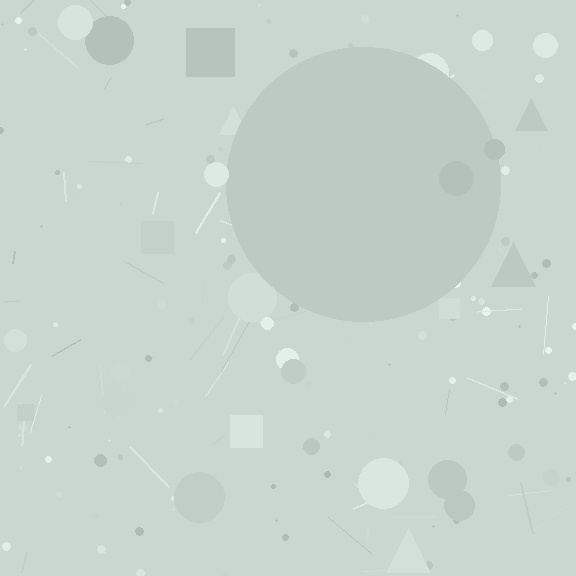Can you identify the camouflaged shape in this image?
The camouflaged shape is a circle.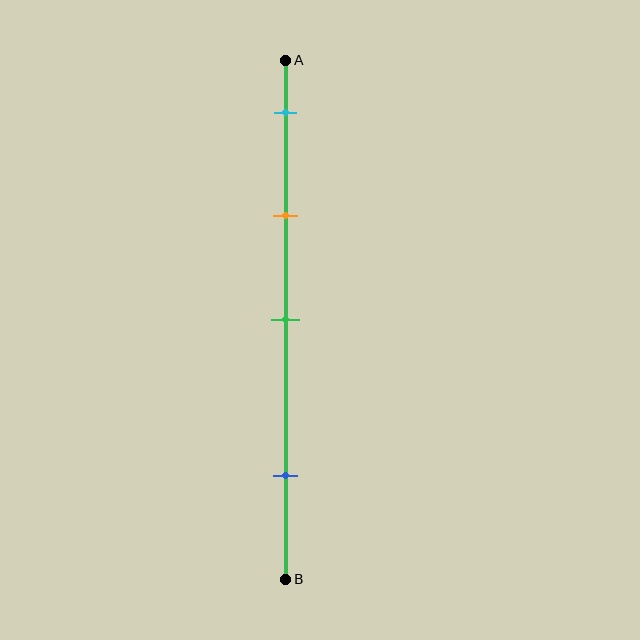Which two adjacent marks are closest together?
The cyan and orange marks are the closest adjacent pair.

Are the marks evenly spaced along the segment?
No, the marks are not evenly spaced.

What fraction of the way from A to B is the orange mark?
The orange mark is approximately 30% (0.3) of the way from A to B.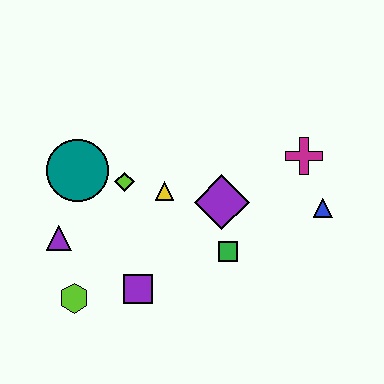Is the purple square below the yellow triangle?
Yes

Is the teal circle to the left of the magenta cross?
Yes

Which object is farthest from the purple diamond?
The lime hexagon is farthest from the purple diamond.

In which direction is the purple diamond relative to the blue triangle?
The purple diamond is to the left of the blue triangle.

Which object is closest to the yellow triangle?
The lime diamond is closest to the yellow triangle.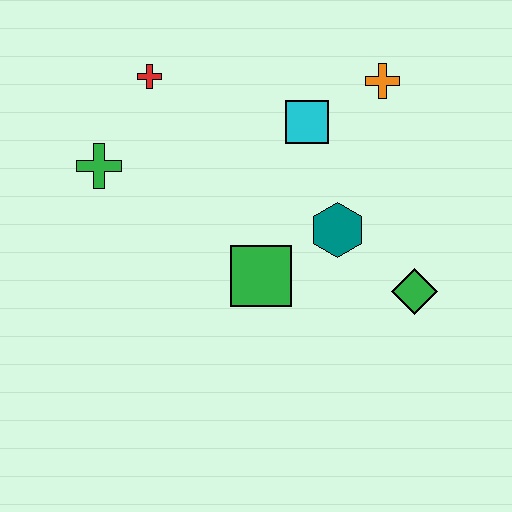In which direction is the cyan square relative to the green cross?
The cyan square is to the right of the green cross.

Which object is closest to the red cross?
The green cross is closest to the red cross.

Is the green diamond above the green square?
No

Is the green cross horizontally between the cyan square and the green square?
No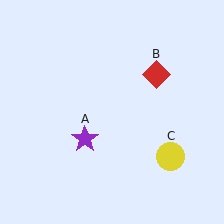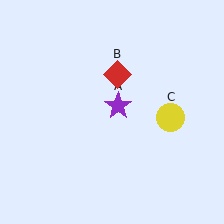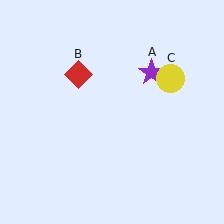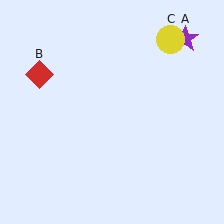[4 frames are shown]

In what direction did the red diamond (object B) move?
The red diamond (object B) moved left.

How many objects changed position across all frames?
3 objects changed position: purple star (object A), red diamond (object B), yellow circle (object C).